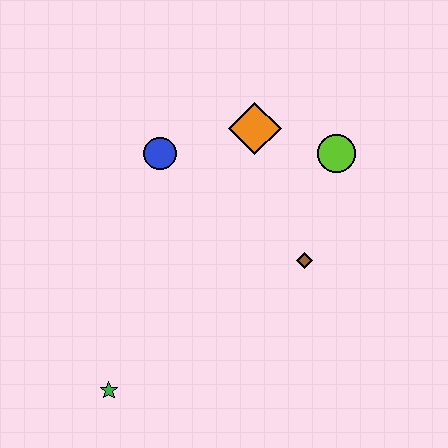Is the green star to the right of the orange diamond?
No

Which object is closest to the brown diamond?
The lime circle is closest to the brown diamond.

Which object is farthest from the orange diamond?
The green star is farthest from the orange diamond.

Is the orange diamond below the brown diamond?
No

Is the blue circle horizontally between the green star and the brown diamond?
Yes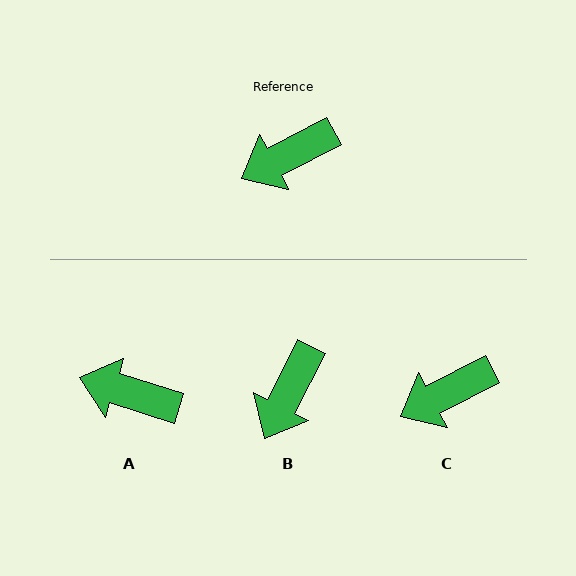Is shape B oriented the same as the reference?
No, it is off by about 35 degrees.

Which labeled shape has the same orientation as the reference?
C.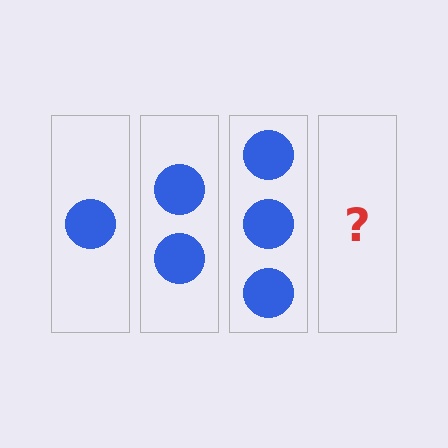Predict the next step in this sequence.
The next step is 4 circles.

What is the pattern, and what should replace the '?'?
The pattern is that each step adds one more circle. The '?' should be 4 circles.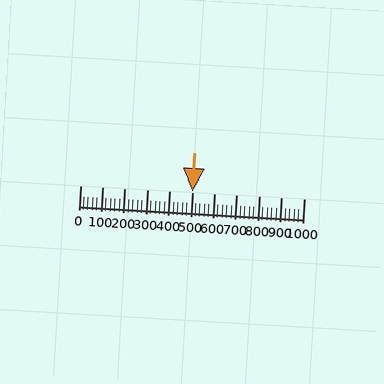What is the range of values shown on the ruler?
The ruler shows values from 0 to 1000.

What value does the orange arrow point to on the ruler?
The orange arrow points to approximately 500.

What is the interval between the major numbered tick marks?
The major tick marks are spaced 100 units apart.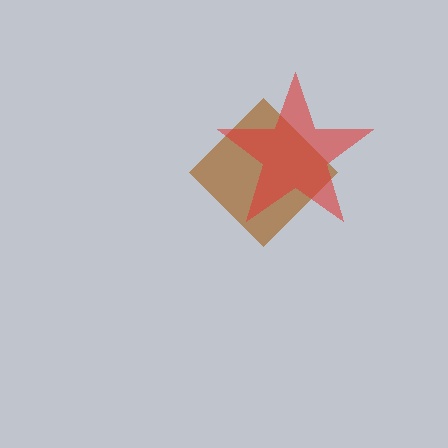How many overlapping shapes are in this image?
There are 2 overlapping shapes in the image.